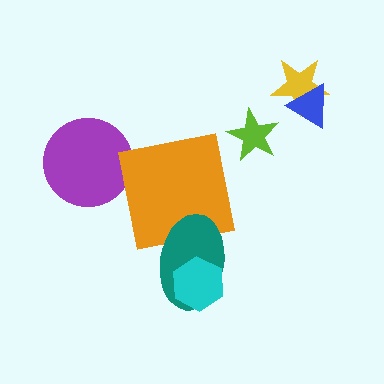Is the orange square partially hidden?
Yes, it is partially covered by another shape.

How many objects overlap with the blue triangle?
1 object overlaps with the blue triangle.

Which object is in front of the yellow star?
The blue triangle is in front of the yellow star.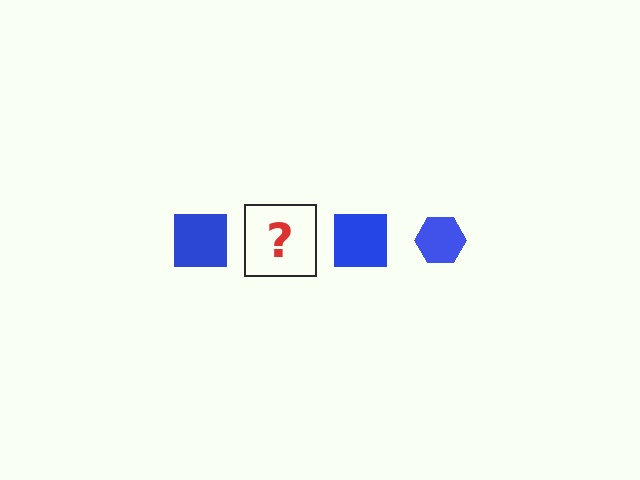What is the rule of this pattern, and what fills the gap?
The rule is that the pattern cycles through square, hexagon shapes in blue. The gap should be filled with a blue hexagon.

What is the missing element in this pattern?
The missing element is a blue hexagon.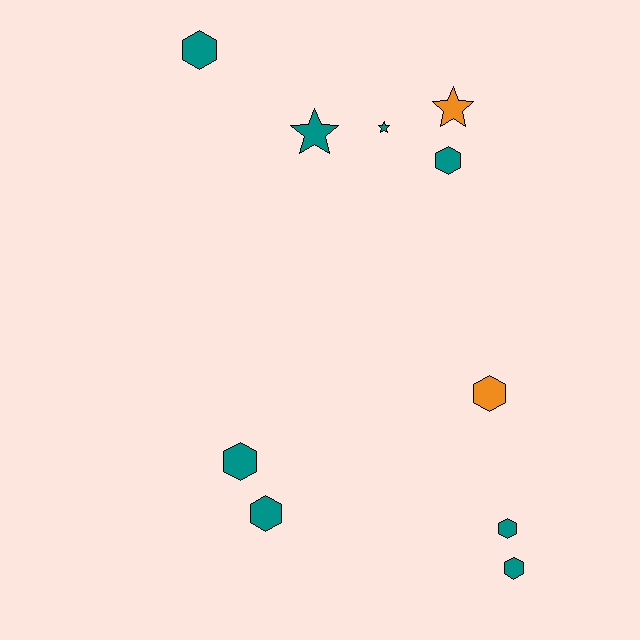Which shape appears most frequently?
Hexagon, with 7 objects.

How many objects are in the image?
There are 10 objects.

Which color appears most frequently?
Teal, with 8 objects.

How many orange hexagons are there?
There is 1 orange hexagon.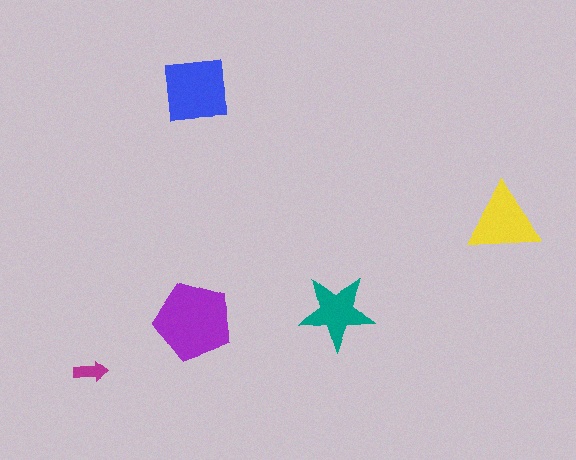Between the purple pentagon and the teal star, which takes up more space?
The purple pentagon.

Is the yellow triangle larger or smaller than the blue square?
Smaller.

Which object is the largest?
The purple pentagon.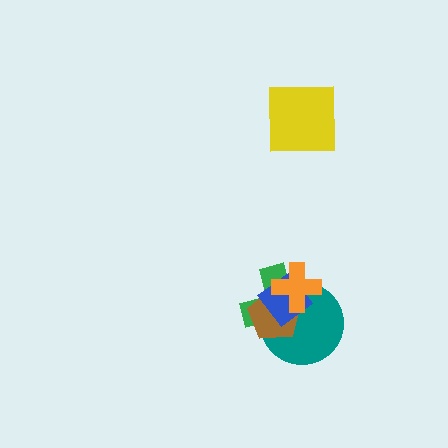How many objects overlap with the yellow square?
0 objects overlap with the yellow square.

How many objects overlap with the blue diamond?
4 objects overlap with the blue diamond.